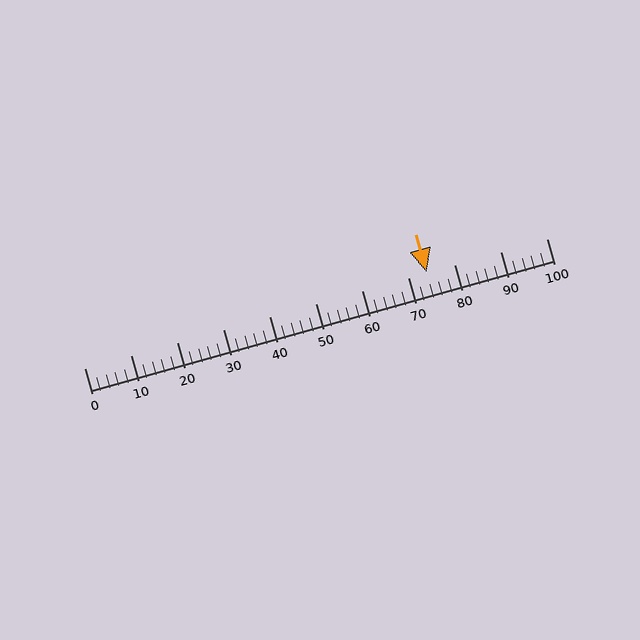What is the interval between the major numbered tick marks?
The major tick marks are spaced 10 units apart.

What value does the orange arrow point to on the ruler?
The orange arrow points to approximately 74.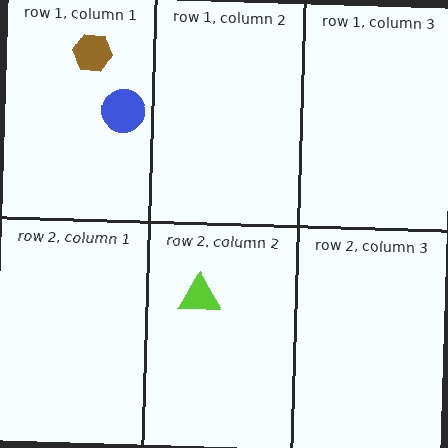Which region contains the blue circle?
The row 1, column 1 region.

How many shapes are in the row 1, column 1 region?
2.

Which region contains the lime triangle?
The row 2, column 2 region.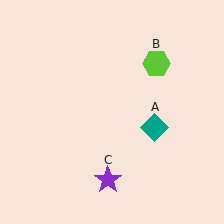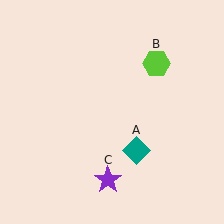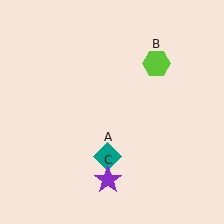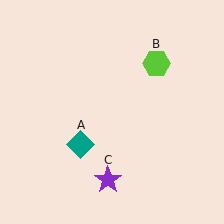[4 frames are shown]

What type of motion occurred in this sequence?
The teal diamond (object A) rotated clockwise around the center of the scene.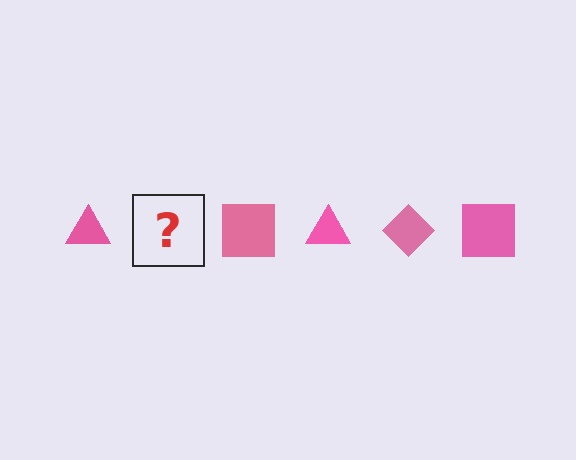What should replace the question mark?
The question mark should be replaced with a pink diamond.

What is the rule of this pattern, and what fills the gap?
The rule is that the pattern cycles through triangle, diamond, square shapes in pink. The gap should be filled with a pink diamond.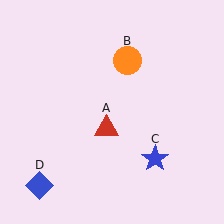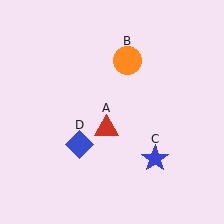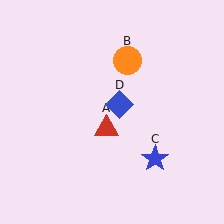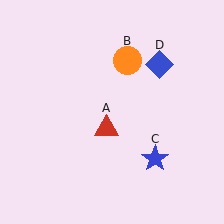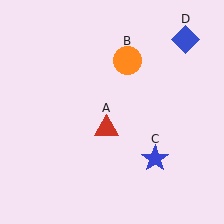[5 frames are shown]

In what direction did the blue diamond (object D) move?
The blue diamond (object D) moved up and to the right.